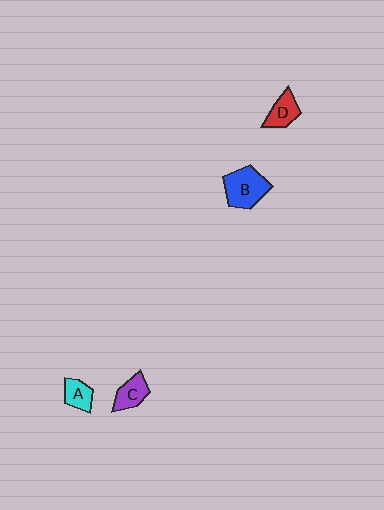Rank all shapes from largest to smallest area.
From largest to smallest: B (blue), C (purple), D (red), A (cyan).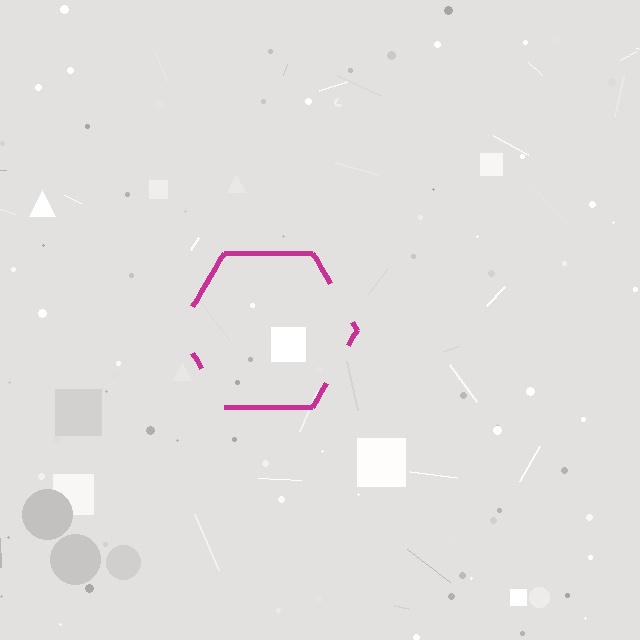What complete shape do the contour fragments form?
The contour fragments form a hexagon.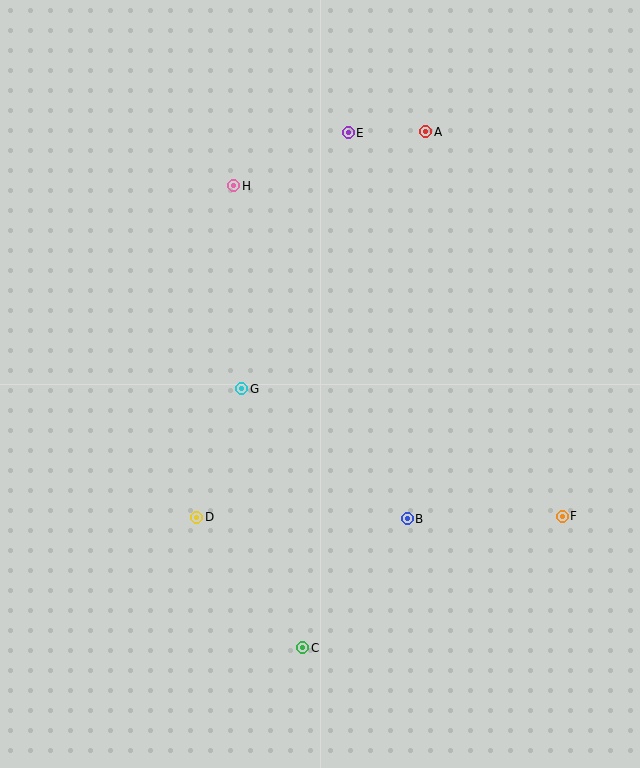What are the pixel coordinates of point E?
Point E is at (348, 133).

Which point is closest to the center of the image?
Point G at (242, 389) is closest to the center.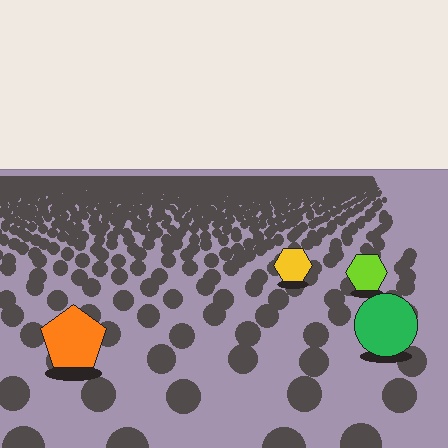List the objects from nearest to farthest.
From nearest to farthest: the orange pentagon, the green circle, the lime hexagon, the yellow hexagon.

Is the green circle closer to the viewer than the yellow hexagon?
Yes. The green circle is closer — you can tell from the texture gradient: the ground texture is coarser near it.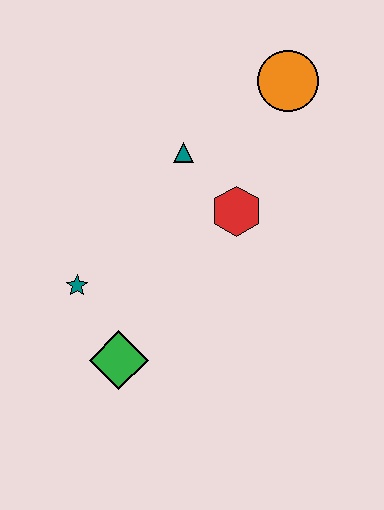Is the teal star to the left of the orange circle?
Yes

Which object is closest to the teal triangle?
The red hexagon is closest to the teal triangle.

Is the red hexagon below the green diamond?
No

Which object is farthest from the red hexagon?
The green diamond is farthest from the red hexagon.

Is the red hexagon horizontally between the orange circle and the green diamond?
Yes